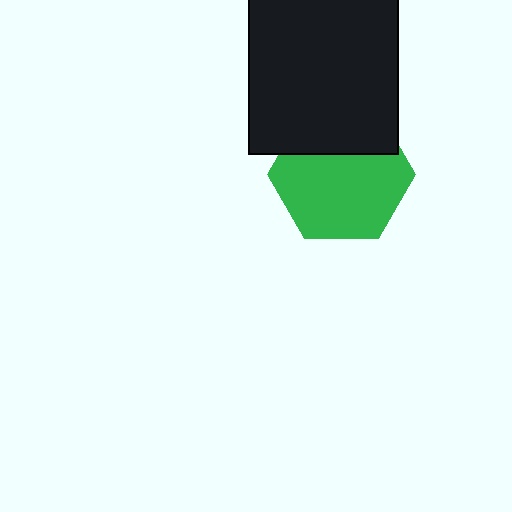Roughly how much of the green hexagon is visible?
Most of it is visible (roughly 68%).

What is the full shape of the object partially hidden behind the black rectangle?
The partially hidden object is a green hexagon.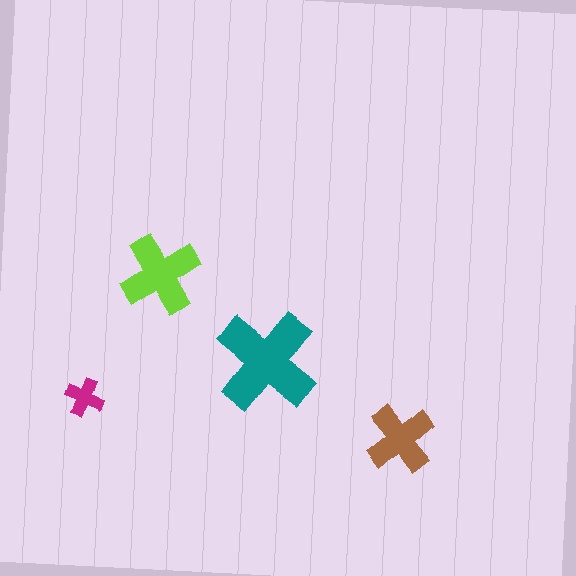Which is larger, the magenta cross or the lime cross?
The lime one.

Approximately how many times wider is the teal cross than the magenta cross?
About 2.5 times wider.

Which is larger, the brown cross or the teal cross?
The teal one.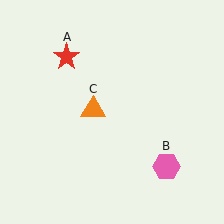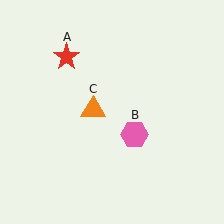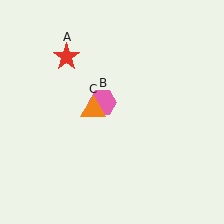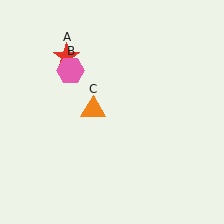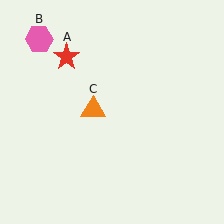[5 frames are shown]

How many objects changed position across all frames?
1 object changed position: pink hexagon (object B).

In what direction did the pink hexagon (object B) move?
The pink hexagon (object B) moved up and to the left.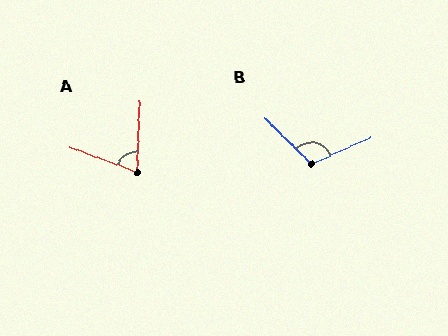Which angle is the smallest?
A, at approximately 72 degrees.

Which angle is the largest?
B, at approximately 111 degrees.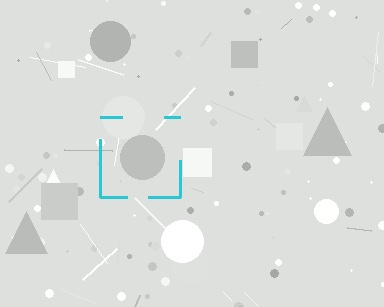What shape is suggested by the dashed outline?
The dashed outline suggests a square.